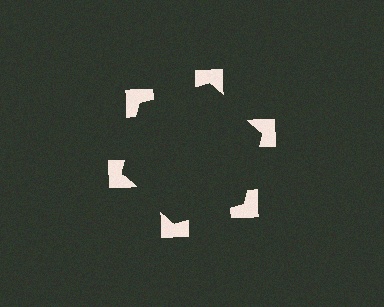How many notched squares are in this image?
There are 6 — one at each vertex of the illusory hexagon.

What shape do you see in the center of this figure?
An illusory hexagon — its edges are inferred from the aligned wedge cuts in the notched squares, not physically drawn.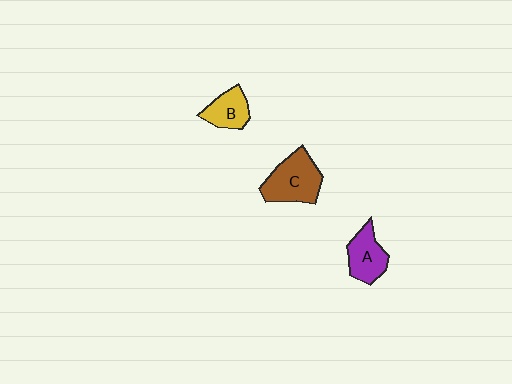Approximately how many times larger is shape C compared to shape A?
Approximately 1.4 times.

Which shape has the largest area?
Shape C (brown).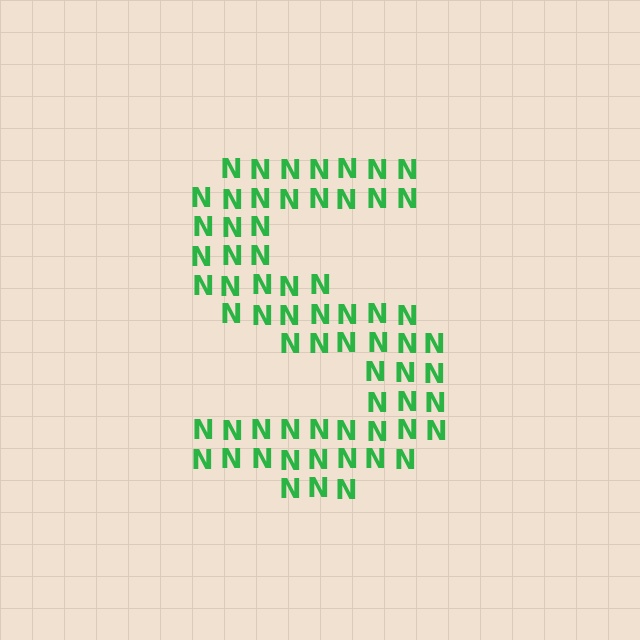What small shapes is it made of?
It is made of small letter N's.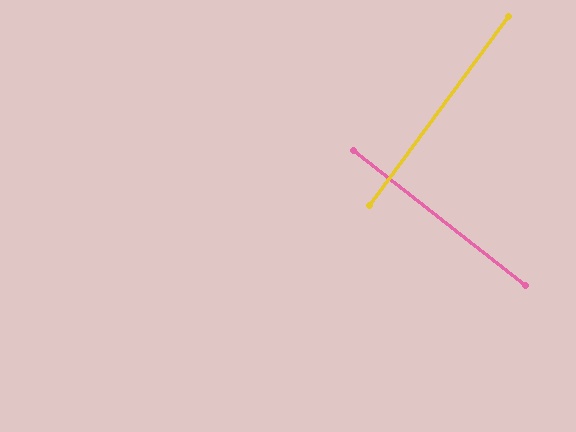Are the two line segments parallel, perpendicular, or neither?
Perpendicular — they meet at approximately 88°.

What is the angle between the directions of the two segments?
Approximately 88 degrees.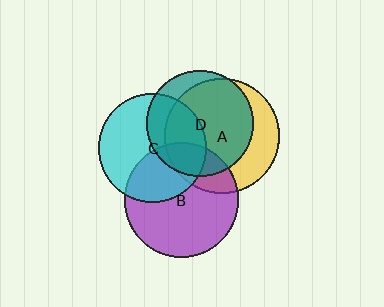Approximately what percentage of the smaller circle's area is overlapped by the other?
Approximately 20%.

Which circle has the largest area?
Circle A (yellow).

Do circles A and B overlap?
Yes.